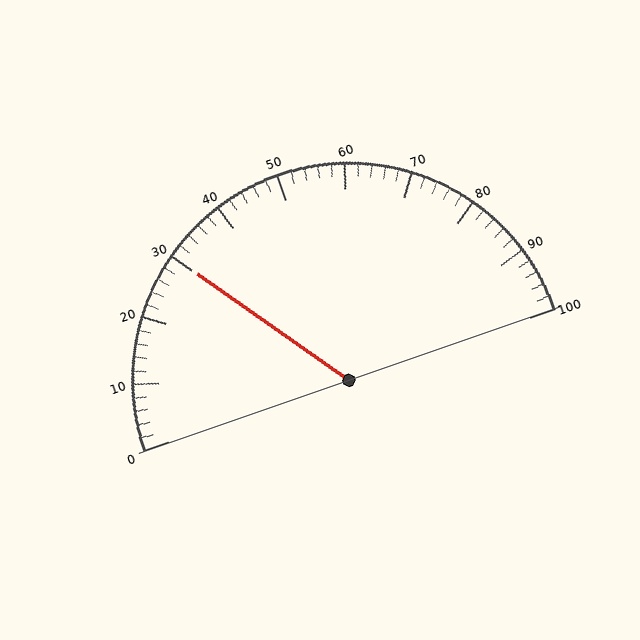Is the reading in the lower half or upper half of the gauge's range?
The reading is in the lower half of the range (0 to 100).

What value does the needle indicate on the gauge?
The needle indicates approximately 30.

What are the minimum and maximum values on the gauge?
The gauge ranges from 0 to 100.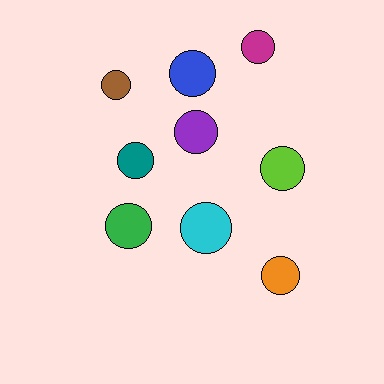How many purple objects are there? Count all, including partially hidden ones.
There is 1 purple object.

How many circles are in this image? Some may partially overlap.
There are 9 circles.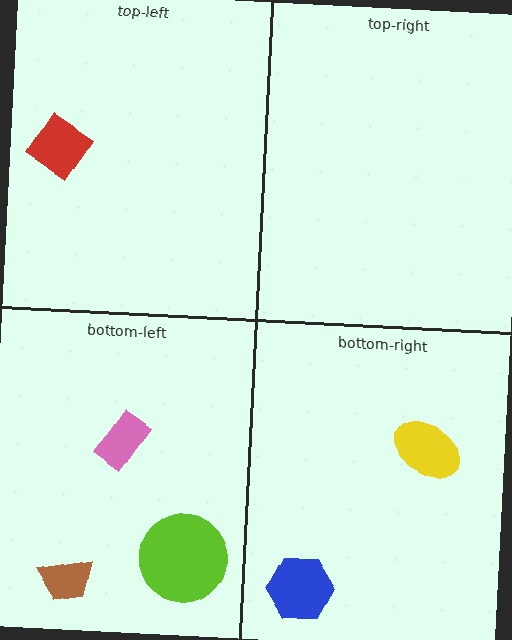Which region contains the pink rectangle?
The bottom-left region.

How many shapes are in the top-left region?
1.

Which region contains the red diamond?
The top-left region.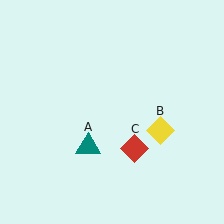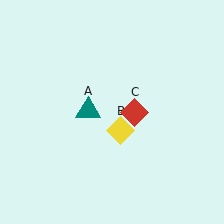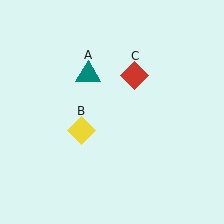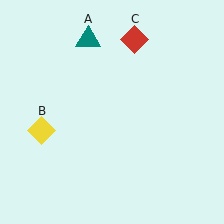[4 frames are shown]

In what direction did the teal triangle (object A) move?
The teal triangle (object A) moved up.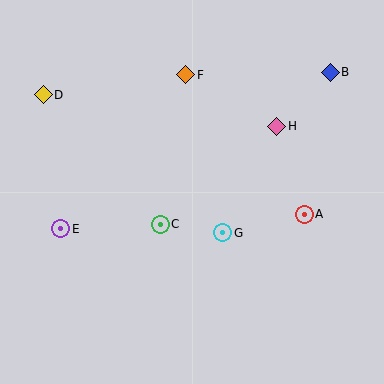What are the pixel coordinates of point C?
Point C is at (160, 224).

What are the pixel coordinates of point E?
Point E is at (61, 229).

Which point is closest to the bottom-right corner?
Point A is closest to the bottom-right corner.